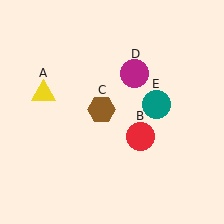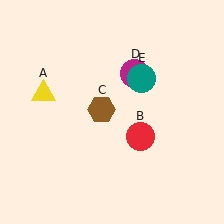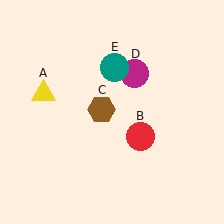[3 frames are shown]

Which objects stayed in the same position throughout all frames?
Yellow triangle (object A) and red circle (object B) and brown hexagon (object C) and magenta circle (object D) remained stationary.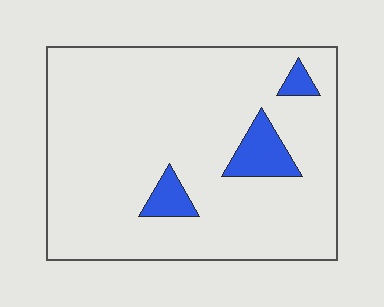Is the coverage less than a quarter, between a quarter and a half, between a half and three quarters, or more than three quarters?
Less than a quarter.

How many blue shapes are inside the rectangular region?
3.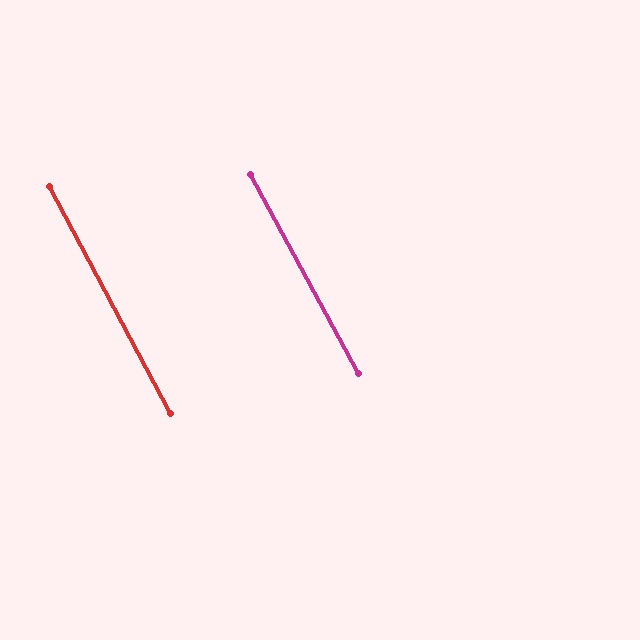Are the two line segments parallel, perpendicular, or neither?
Parallel — their directions differ by only 0.4°.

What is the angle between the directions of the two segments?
Approximately 0 degrees.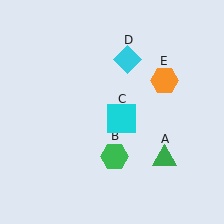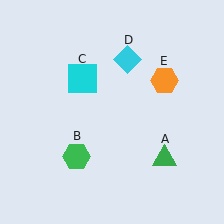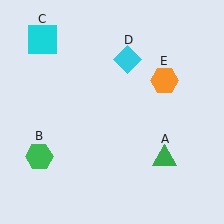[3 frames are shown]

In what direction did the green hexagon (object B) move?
The green hexagon (object B) moved left.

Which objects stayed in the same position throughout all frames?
Green triangle (object A) and cyan diamond (object D) and orange hexagon (object E) remained stationary.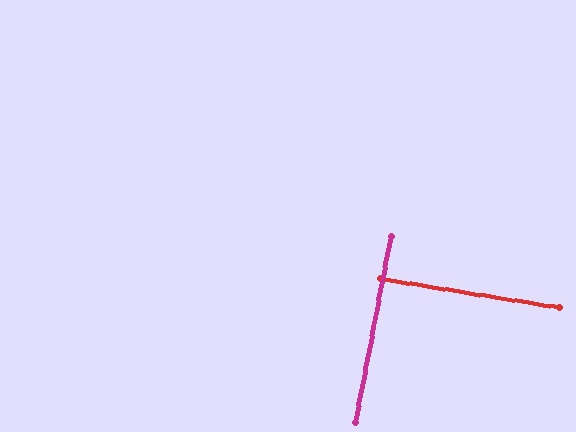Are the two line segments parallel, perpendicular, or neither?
Perpendicular — they meet at approximately 88°.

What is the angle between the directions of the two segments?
Approximately 88 degrees.